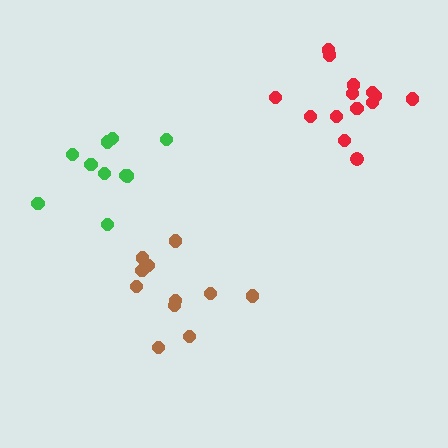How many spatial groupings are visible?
There are 3 spatial groupings.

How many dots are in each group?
Group 1: 14 dots, Group 2: 11 dots, Group 3: 11 dots (36 total).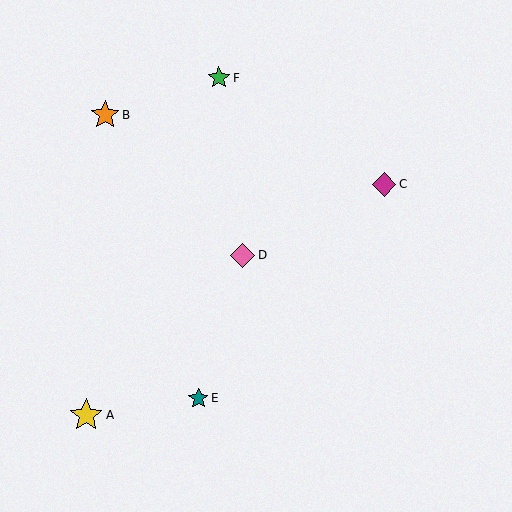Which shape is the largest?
The yellow star (labeled A) is the largest.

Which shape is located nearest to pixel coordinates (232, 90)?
The green star (labeled F) at (219, 78) is nearest to that location.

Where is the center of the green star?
The center of the green star is at (219, 78).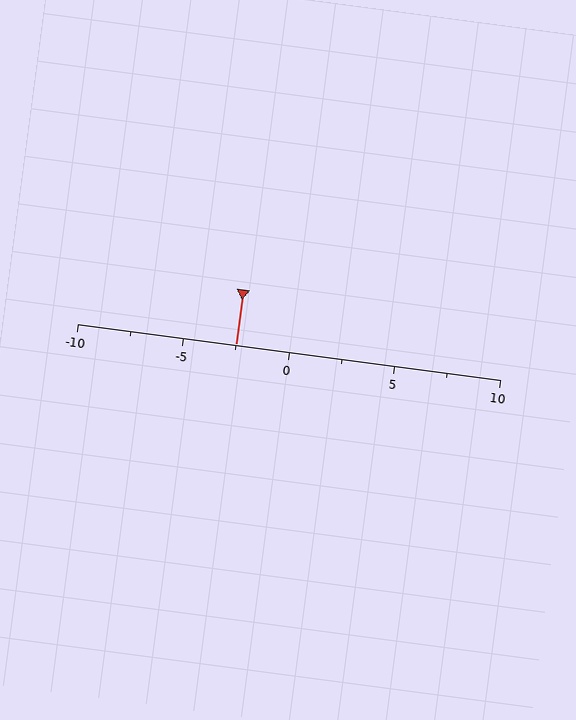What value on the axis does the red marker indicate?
The marker indicates approximately -2.5.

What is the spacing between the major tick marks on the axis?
The major ticks are spaced 5 apart.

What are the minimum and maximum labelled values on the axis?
The axis runs from -10 to 10.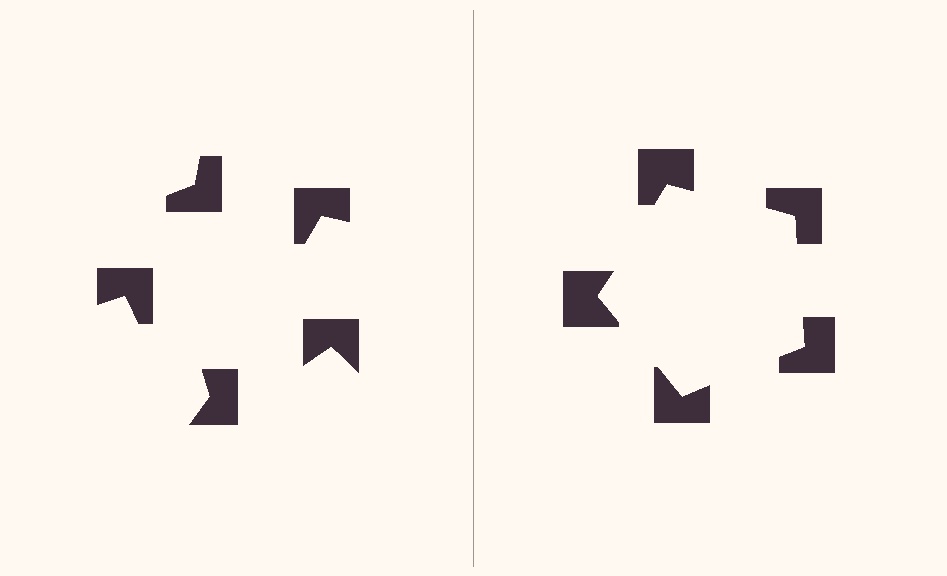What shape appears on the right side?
An illusory pentagon.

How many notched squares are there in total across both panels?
10 — 5 on each side.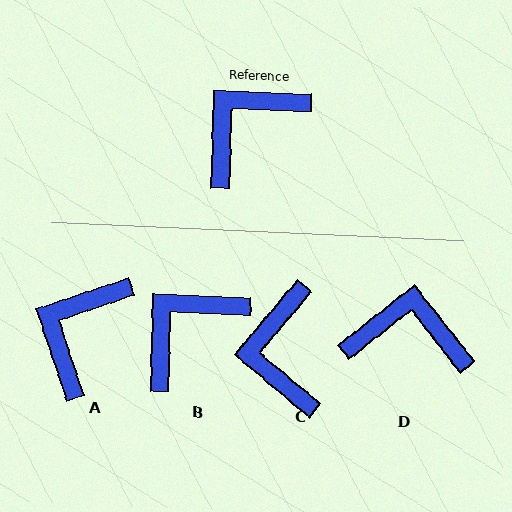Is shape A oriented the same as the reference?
No, it is off by about 20 degrees.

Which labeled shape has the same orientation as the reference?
B.